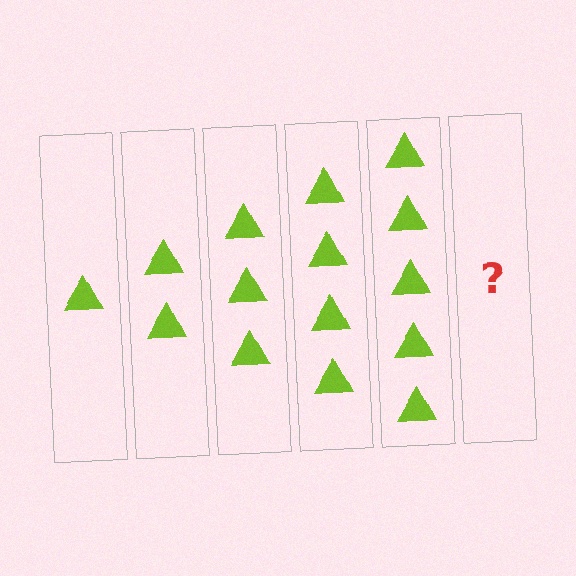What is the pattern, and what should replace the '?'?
The pattern is that each step adds one more triangle. The '?' should be 6 triangles.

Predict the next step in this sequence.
The next step is 6 triangles.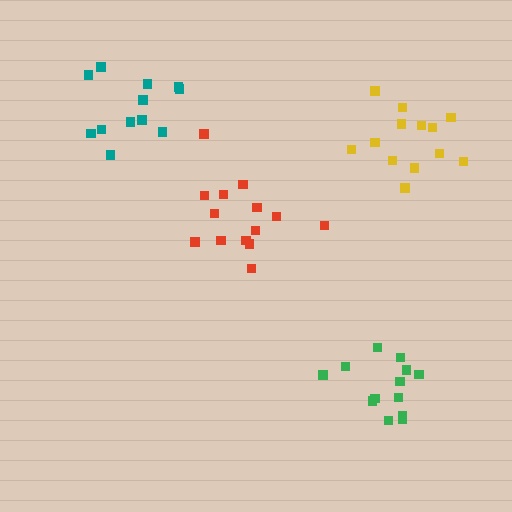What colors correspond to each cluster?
The clusters are colored: green, red, yellow, teal.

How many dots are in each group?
Group 1: 13 dots, Group 2: 14 dots, Group 3: 13 dots, Group 4: 13 dots (53 total).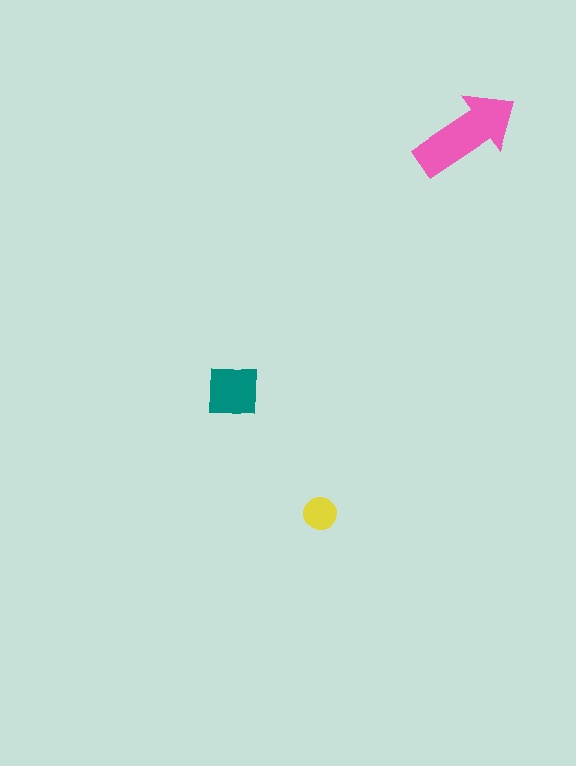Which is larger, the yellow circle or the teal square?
The teal square.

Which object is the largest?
The pink arrow.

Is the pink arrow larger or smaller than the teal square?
Larger.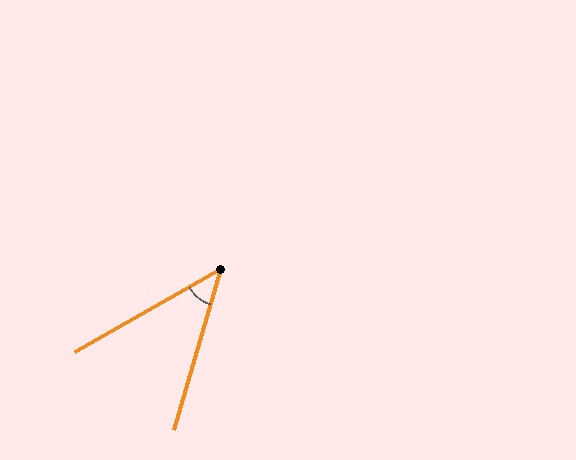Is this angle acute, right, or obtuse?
It is acute.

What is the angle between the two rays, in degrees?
Approximately 44 degrees.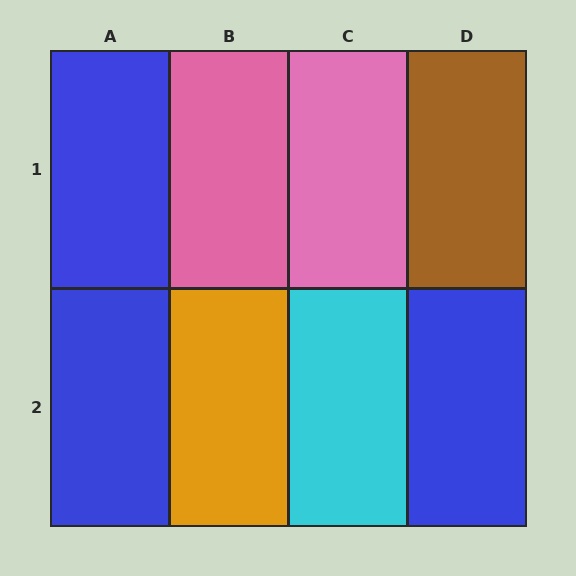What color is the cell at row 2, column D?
Blue.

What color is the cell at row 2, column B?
Orange.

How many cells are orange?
1 cell is orange.